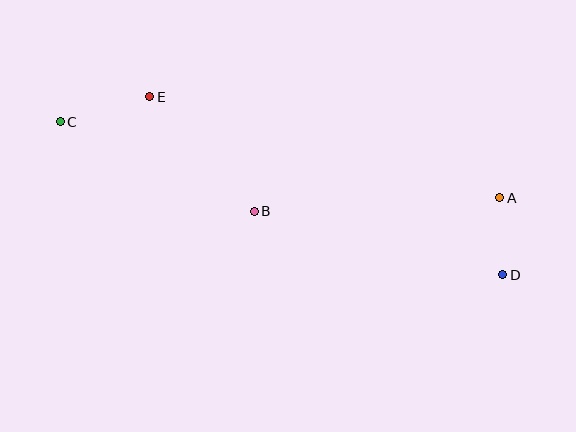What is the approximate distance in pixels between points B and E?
The distance between B and E is approximately 155 pixels.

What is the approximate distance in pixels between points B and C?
The distance between B and C is approximately 213 pixels.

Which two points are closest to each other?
Points A and D are closest to each other.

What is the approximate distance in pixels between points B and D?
The distance between B and D is approximately 257 pixels.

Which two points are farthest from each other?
Points C and D are farthest from each other.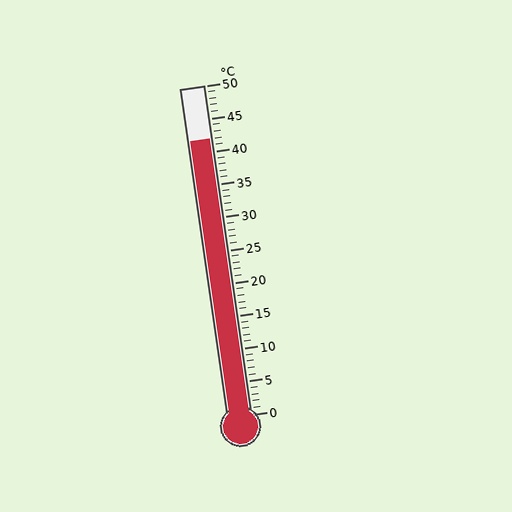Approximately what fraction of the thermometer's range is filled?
The thermometer is filled to approximately 85% of its range.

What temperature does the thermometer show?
The thermometer shows approximately 42°C.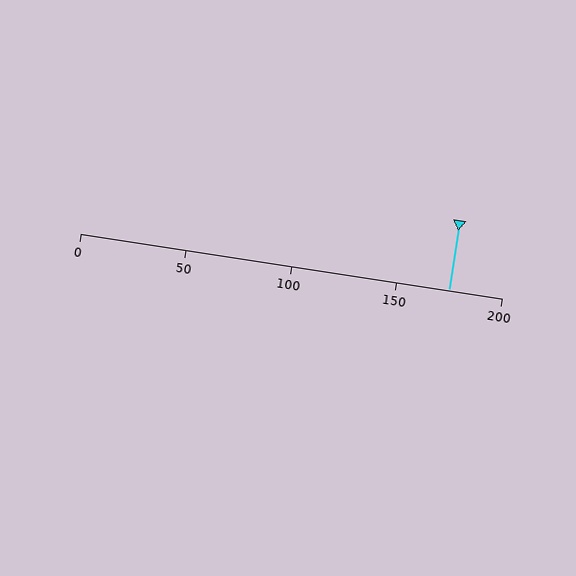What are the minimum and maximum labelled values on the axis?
The axis runs from 0 to 200.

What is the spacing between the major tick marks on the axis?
The major ticks are spaced 50 apart.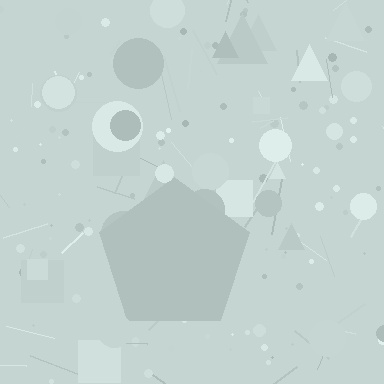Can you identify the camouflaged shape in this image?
The camouflaged shape is a pentagon.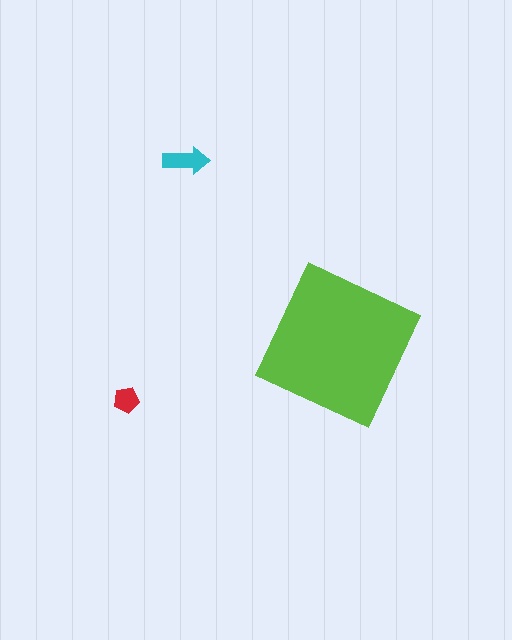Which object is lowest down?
The red pentagon is bottommost.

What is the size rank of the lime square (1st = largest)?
1st.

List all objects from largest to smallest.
The lime square, the cyan arrow, the red pentagon.